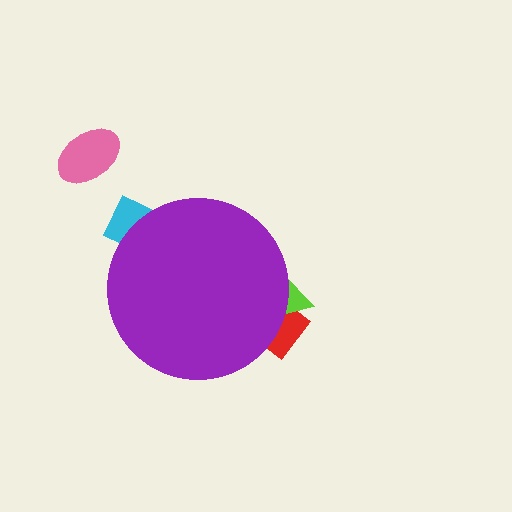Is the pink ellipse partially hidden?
No, the pink ellipse is fully visible.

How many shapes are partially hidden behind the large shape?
3 shapes are partially hidden.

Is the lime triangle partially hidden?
Yes, the lime triangle is partially hidden behind the purple circle.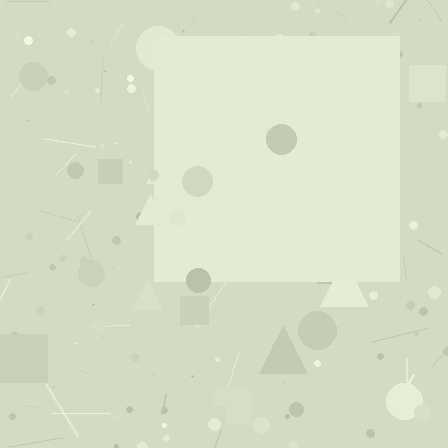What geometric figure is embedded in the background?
A square is embedded in the background.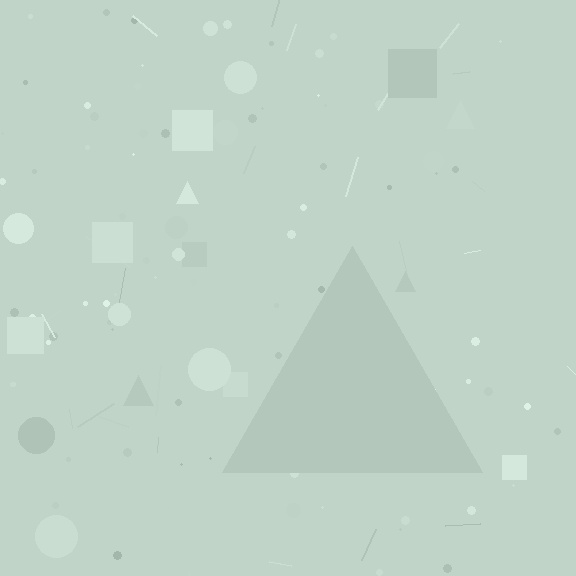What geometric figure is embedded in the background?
A triangle is embedded in the background.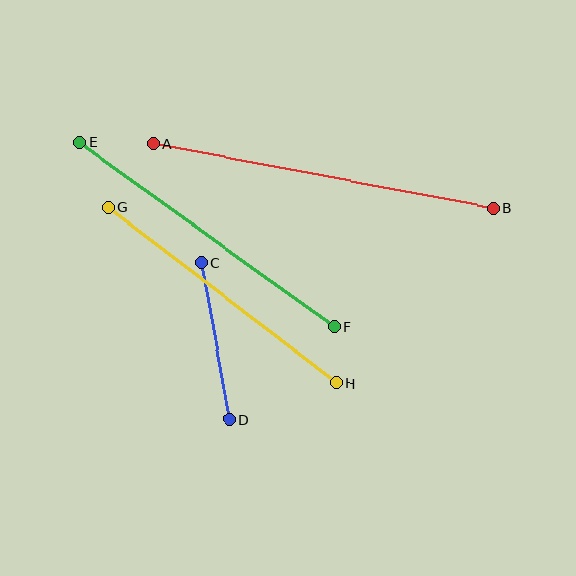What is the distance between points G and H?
The distance is approximately 289 pixels.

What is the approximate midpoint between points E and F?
The midpoint is at approximately (207, 235) pixels.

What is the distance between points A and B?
The distance is approximately 346 pixels.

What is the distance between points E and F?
The distance is approximately 314 pixels.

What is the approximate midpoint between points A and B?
The midpoint is at approximately (323, 176) pixels.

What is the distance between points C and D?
The distance is approximately 159 pixels.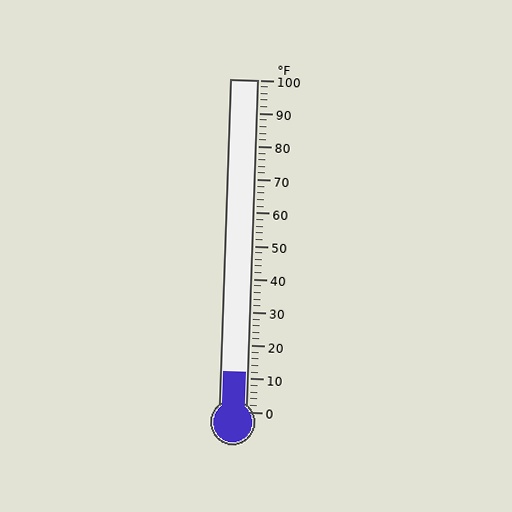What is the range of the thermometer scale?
The thermometer scale ranges from 0°F to 100°F.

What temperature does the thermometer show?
The thermometer shows approximately 12°F.